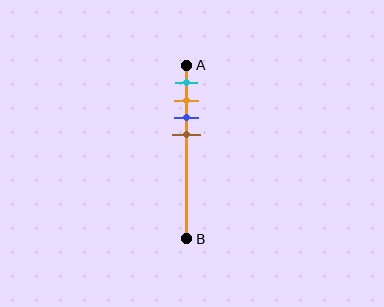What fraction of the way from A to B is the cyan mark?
The cyan mark is approximately 10% (0.1) of the way from A to B.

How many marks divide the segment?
There are 4 marks dividing the segment.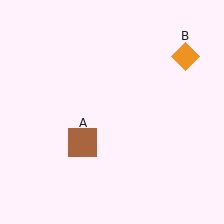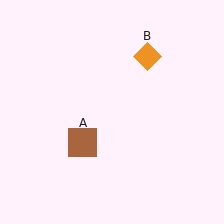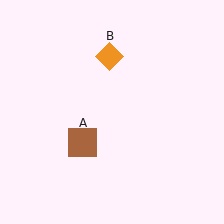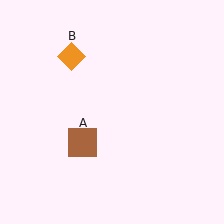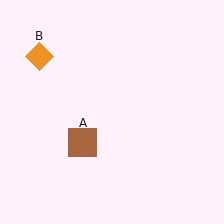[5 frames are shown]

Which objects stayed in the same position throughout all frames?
Brown square (object A) remained stationary.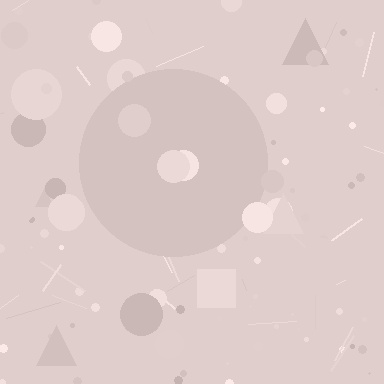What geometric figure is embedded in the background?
A circle is embedded in the background.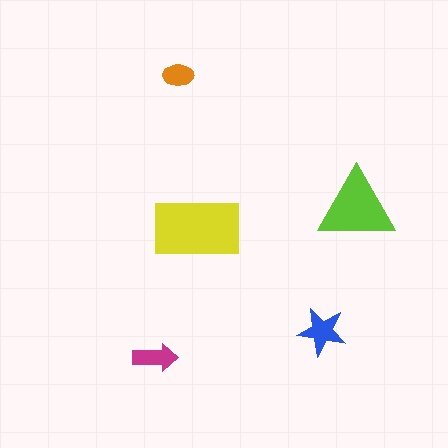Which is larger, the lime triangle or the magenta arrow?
The lime triangle.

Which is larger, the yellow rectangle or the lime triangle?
The yellow rectangle.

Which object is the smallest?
The orange ellipse.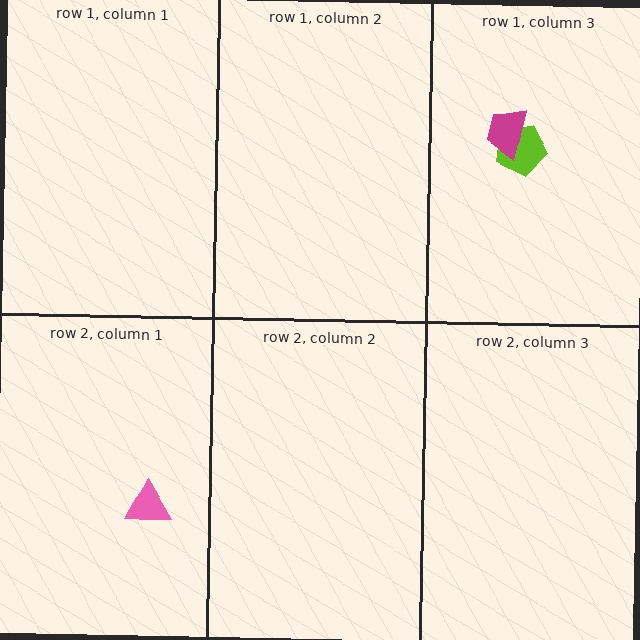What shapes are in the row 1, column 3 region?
The lime pentagon, the magenta trapezoid.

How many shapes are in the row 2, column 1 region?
1.